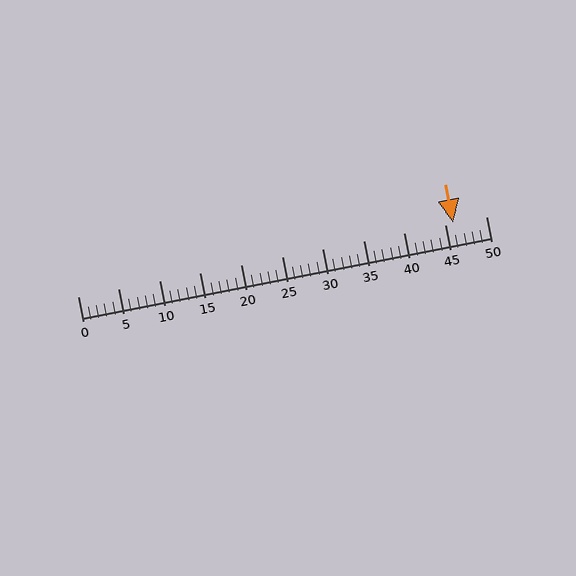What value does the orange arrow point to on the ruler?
The orange arrow points to approximately 46.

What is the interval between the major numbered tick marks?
The major tick marks are spaced 5 units apart.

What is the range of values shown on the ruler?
The ruler shows values from 0 to 50.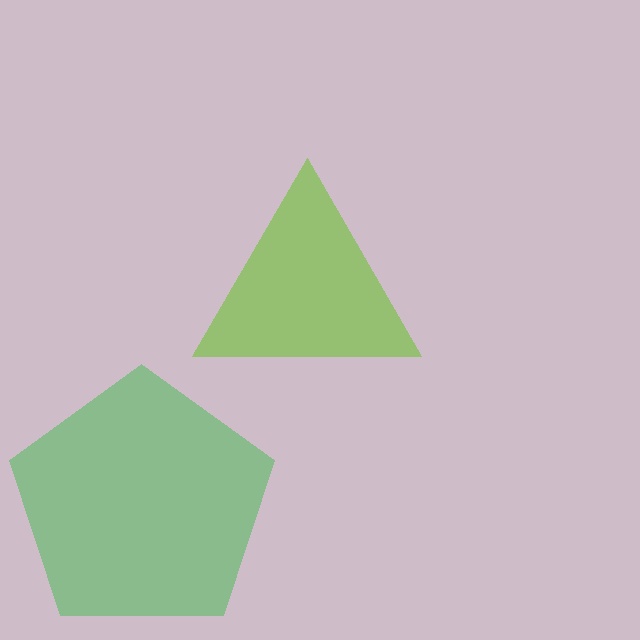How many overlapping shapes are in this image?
There are 2 overlapping shapes in the image.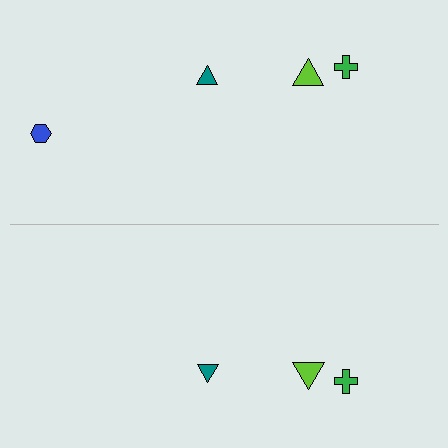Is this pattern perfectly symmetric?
No, the pattern is not perfectly symmetric. A blue hexagon is missing from the bottom side.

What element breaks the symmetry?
A blue hexagon is missing from the bottom side.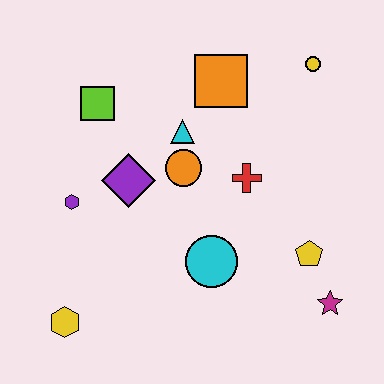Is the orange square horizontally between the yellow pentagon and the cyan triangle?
Yes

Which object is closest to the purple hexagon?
The purple diamond is closest to the purple hexagon.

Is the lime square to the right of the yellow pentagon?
No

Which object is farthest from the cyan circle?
The yellow circle is farthest from the cyan circle.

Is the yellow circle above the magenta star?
Yes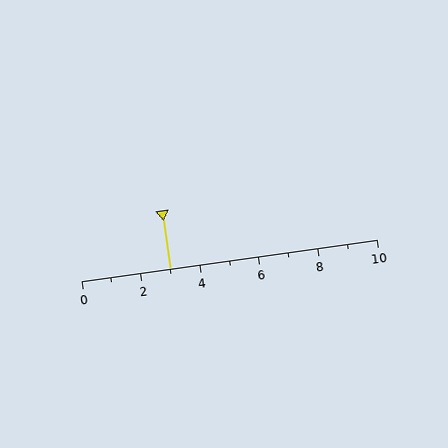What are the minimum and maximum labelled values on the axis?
The axis runs from 0 to 10.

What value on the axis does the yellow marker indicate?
The marker indicates approximately 3.